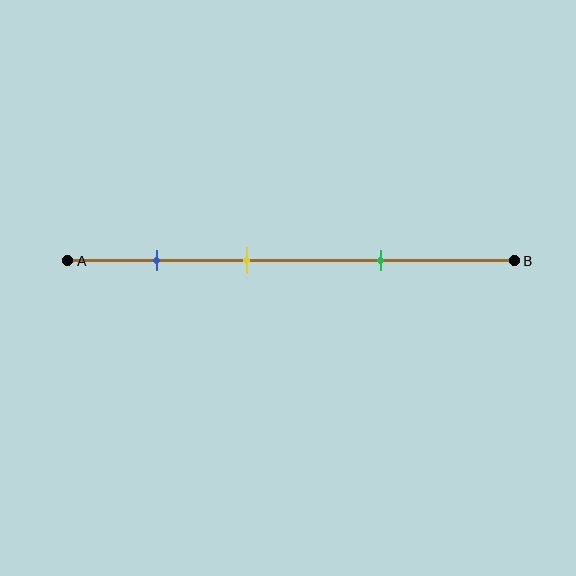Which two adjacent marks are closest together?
The blue and yellow marks are the closest adjacent pair.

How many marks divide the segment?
There are 3 marks dividing the segment.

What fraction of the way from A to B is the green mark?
The green mark is approximately 70% (0.7) of the way from A to B.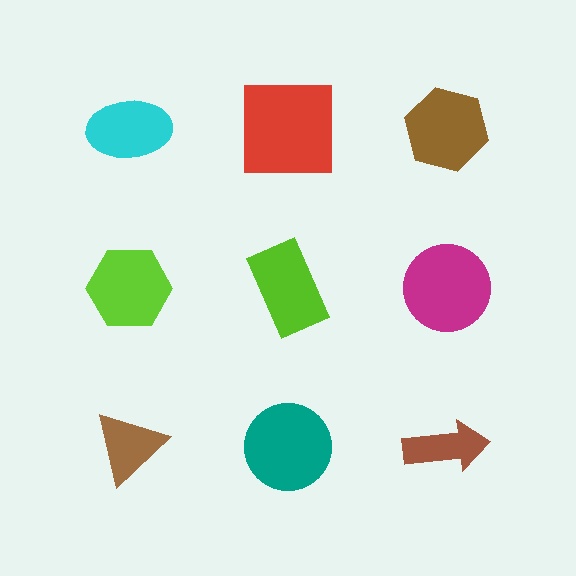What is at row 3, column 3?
A brown arrow.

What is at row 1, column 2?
A red square.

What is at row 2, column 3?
A magenta circle.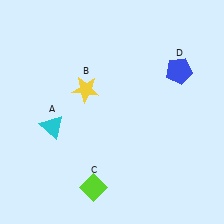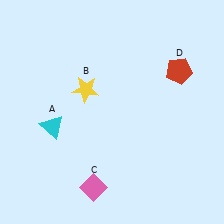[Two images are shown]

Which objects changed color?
C changed from lime to pink. D changed from blue to red.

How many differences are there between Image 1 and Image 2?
There are 2 differences between the two images.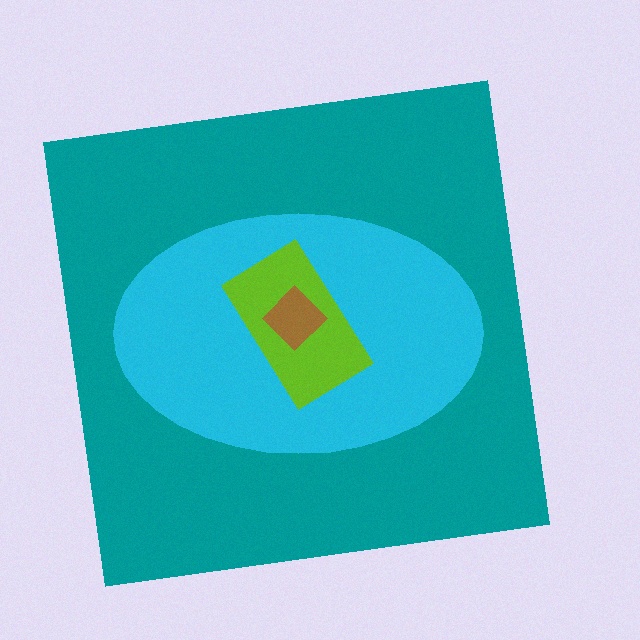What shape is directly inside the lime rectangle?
The brown diamond.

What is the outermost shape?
The teal square.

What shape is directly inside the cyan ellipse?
The lime rectangle.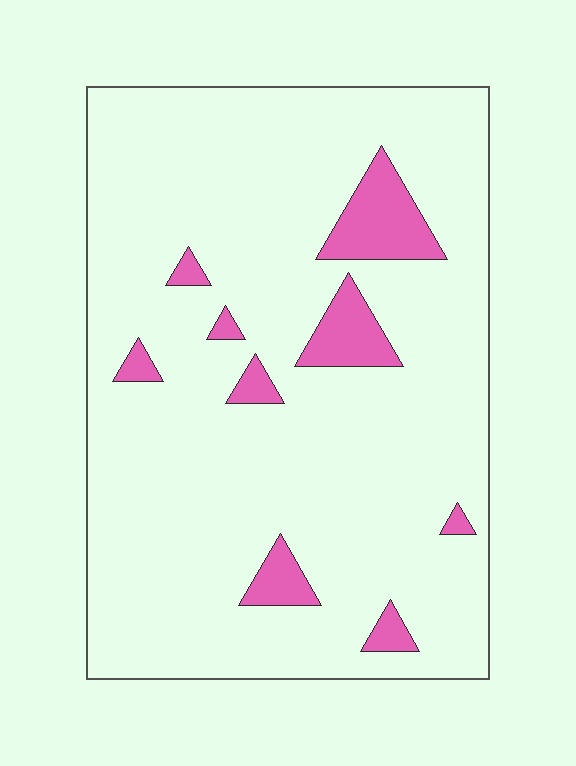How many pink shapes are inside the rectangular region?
9.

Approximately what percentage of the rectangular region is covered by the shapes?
Approximately 10%.